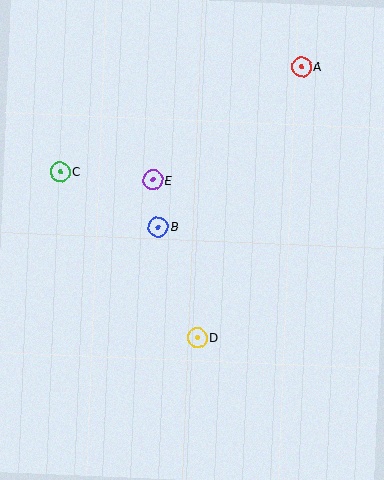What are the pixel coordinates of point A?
Point A is at (302, 67).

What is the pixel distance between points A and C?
The distance between A and C is 263 pixels.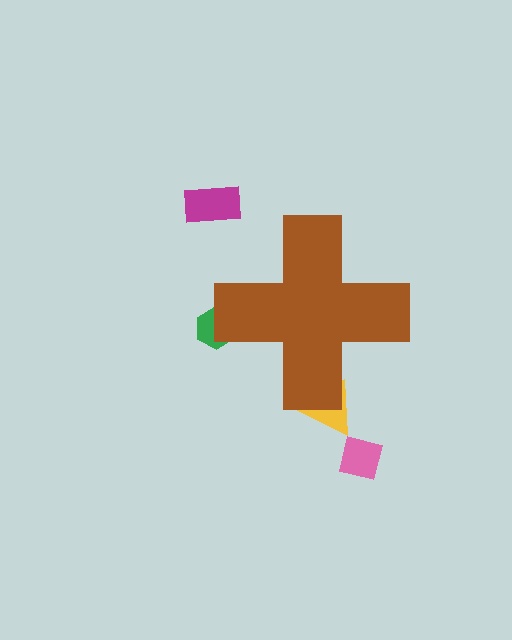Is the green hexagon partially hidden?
Yes, the green hexagon is partially hidden behind the brown cross.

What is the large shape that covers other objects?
A brown cross.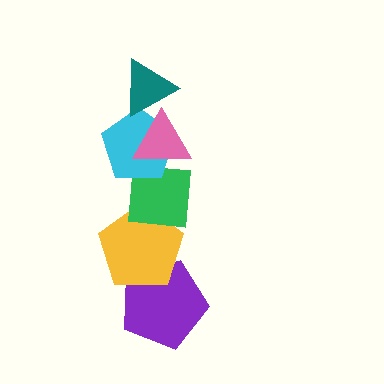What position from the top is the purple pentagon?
The purple pentagon is 6th from the top.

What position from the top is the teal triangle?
The teal triangle is 1st from the top.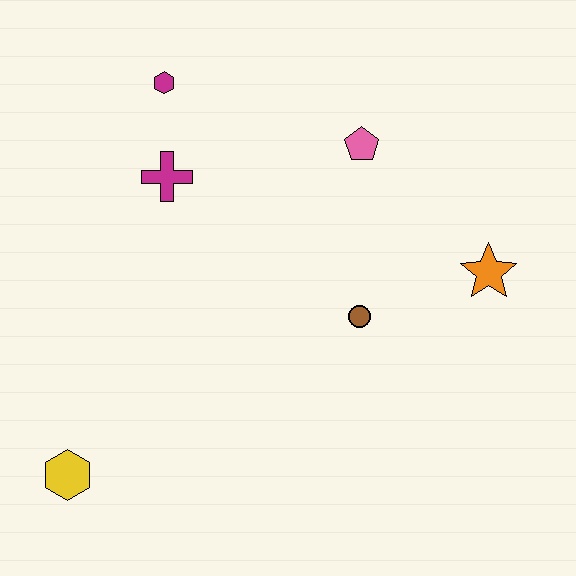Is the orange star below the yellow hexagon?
No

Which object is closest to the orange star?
The brown circle is closest to the orange star.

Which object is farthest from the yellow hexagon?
The orange star is farthest from the yellow hexagon.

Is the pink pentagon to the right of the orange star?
No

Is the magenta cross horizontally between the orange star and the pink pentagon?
No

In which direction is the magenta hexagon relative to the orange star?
The magenta hexagon is to the left of the orange star.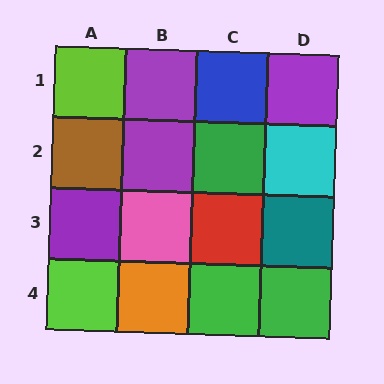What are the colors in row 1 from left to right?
Lime, purple, blue, purple.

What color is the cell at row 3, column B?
Pink.